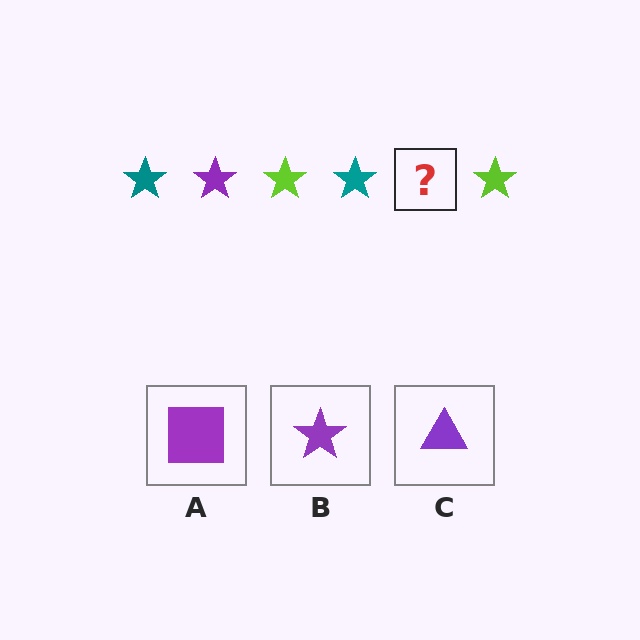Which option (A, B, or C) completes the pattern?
B.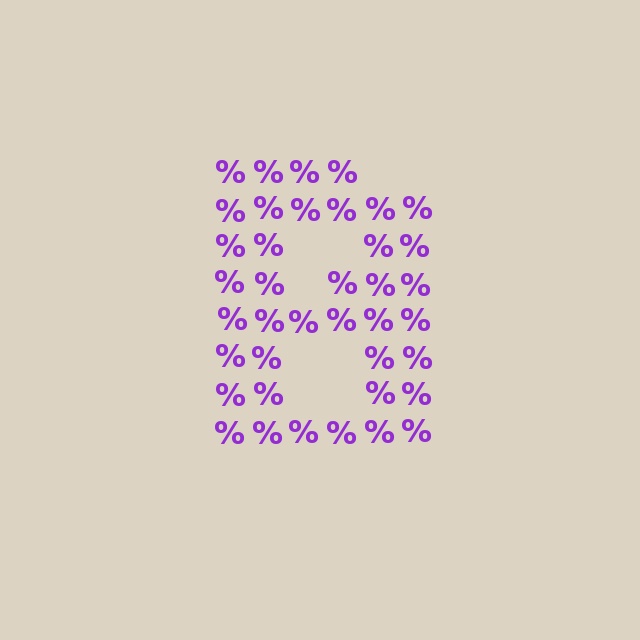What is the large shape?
The large shape is the letter B.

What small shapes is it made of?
It is made of small percent signs.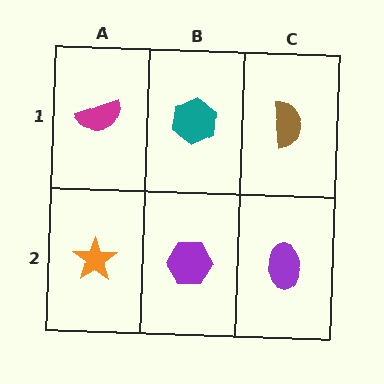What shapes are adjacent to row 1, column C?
A purple ellipse (row 2, column C), a teal hexagon (row 1, column B).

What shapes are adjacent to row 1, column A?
An orange star (row 2, column A), a teal hexagon (row 1, column B).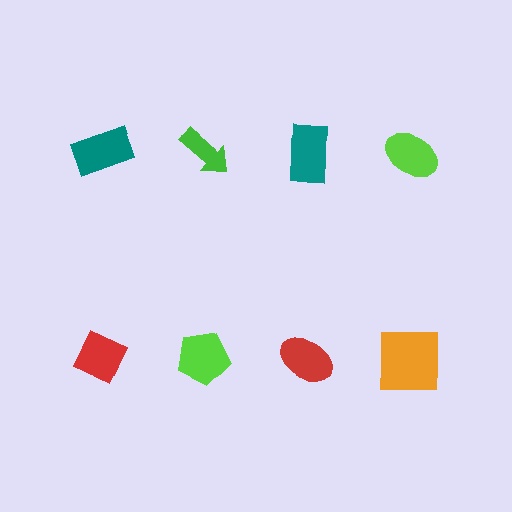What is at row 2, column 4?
An orange square.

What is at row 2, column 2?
A lime pentagon.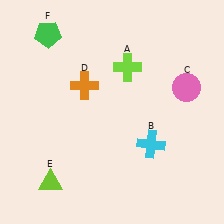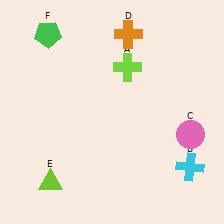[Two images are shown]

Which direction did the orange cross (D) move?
The orange cross (D) moved up.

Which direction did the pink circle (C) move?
The pink circle (C) moved down.